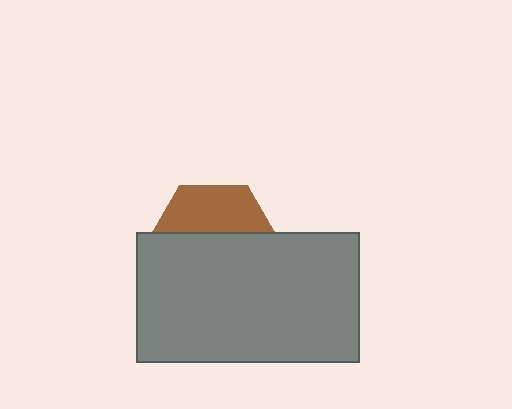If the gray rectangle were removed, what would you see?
You would see the complete brown hexagon.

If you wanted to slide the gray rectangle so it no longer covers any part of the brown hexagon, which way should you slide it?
Slide it down — that is the most direct way to separate the two shapes.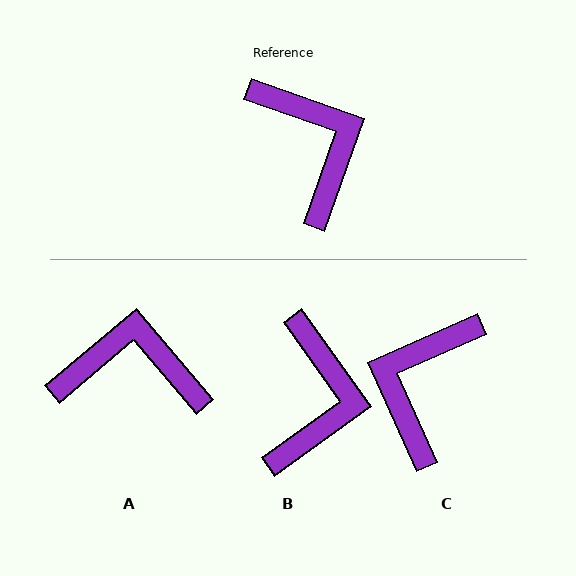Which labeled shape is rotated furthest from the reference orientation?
C, about 133 degrees away.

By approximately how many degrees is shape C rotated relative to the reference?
Approximately 133 degrees counter-clockwise.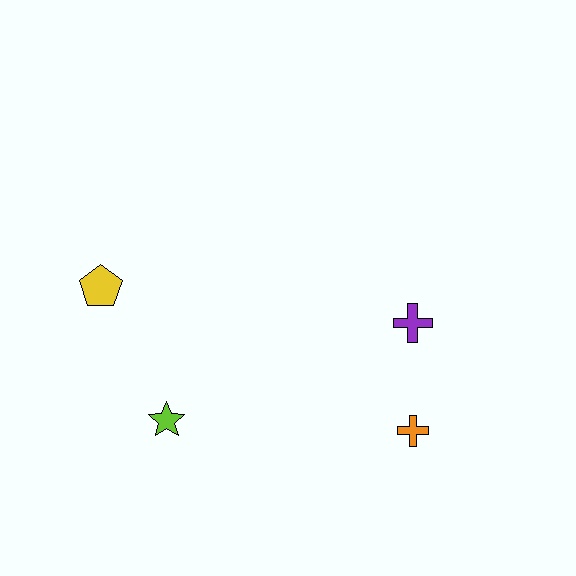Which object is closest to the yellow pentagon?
The lime star is closest to the yellow pentagon.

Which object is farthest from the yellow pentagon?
The orange cross is farthest from the yellow pentagon.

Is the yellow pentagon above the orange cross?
Yes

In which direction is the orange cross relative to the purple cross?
The orange cross is below the purple cross.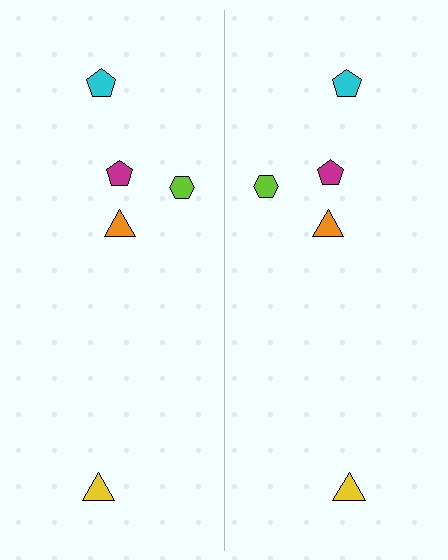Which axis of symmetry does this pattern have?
The pattern has a vertical axis of symmetry running through the center of the image.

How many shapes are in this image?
There are 10 shapes in this image.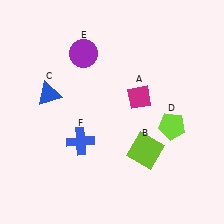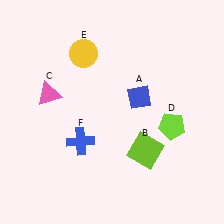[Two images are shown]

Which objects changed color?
A changed from magenta to blue. C changed from blue to pink. E changed from purple to yellow.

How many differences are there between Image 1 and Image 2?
There are 3 differences between the two images.